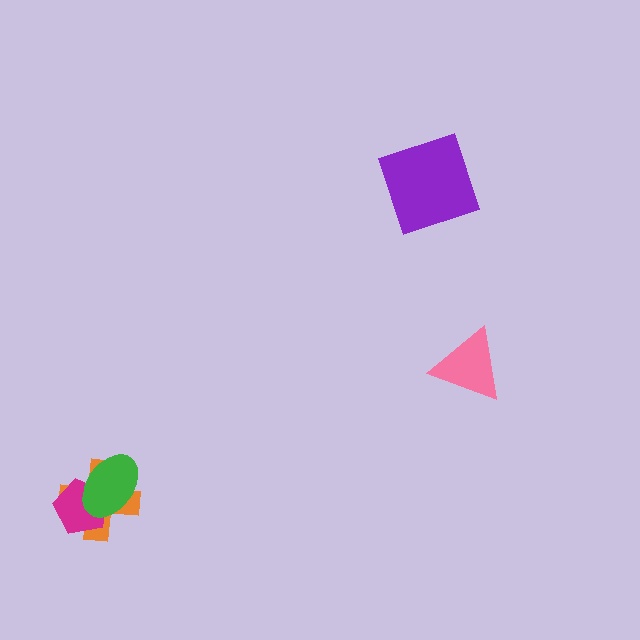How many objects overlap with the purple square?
0 objects overlap with the purple square.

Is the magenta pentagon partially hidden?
Yes, it is partially covered by another shape.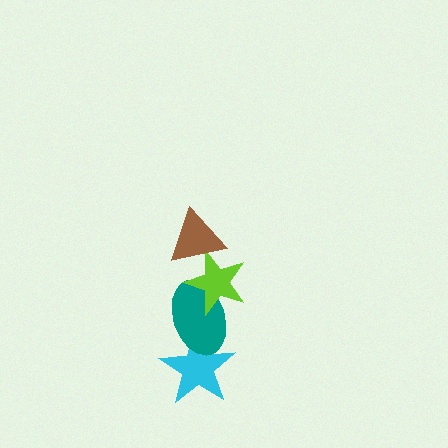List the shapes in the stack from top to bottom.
From top to bottom: the brown triangle, the lime star, the teal ellipse, the cyan star.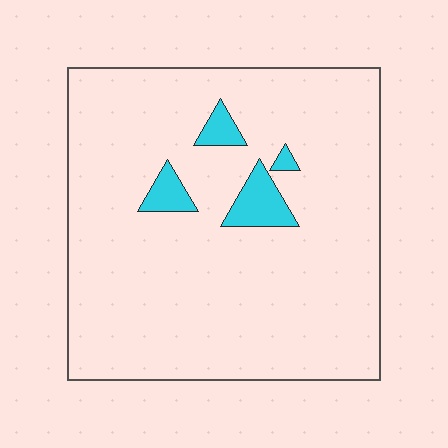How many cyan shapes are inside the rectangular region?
4.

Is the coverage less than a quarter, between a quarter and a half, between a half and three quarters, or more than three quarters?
Less than a quarter.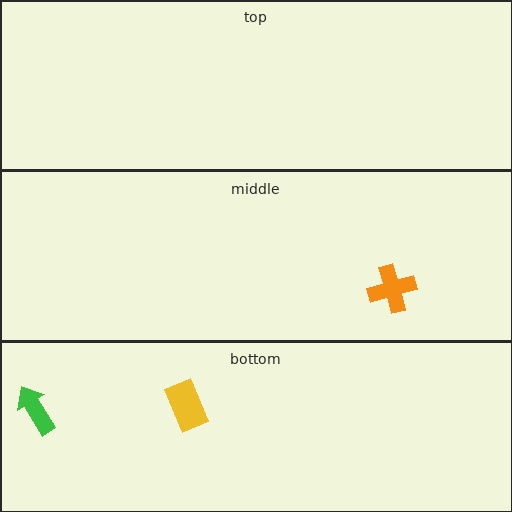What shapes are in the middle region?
The orange cross.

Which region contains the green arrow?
The bottom region.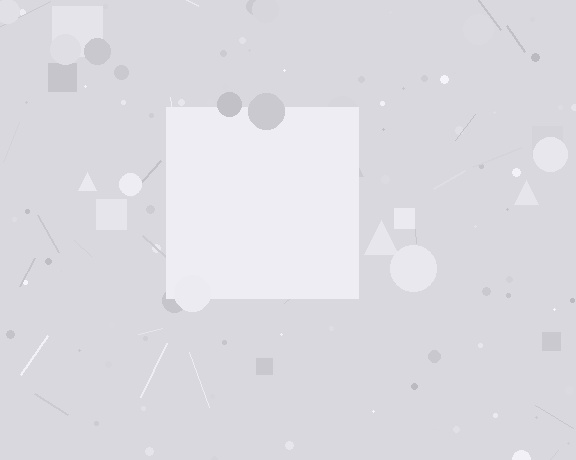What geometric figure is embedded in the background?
A square is embedded in the background.